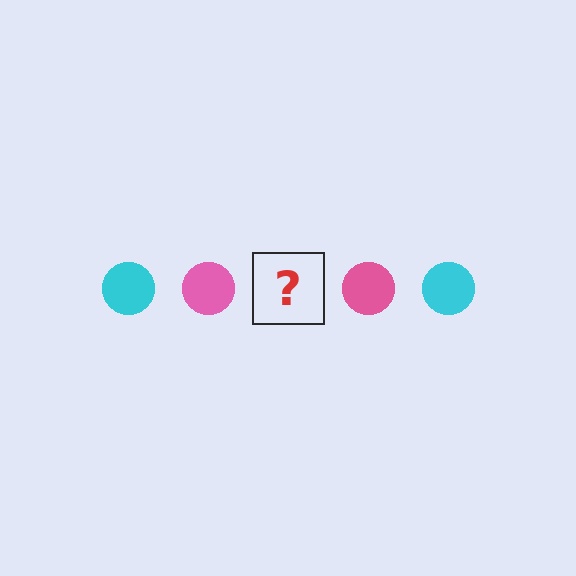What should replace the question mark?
The question mark should be replaced with a cyan circle.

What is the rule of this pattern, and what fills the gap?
The rule is that the pattern cycles through cyan, pink circles. The gap should be filled with a cyan circle.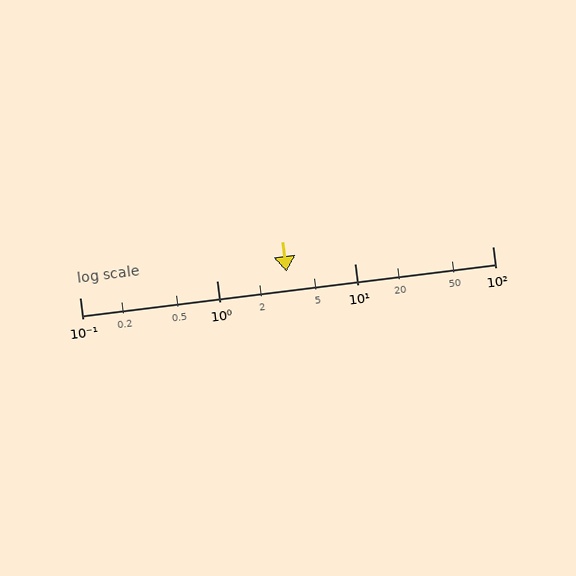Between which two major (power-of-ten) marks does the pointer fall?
The pointer is between 1 and 10.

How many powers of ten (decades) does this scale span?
The scale spans 3 decades, from 0.1 to 100.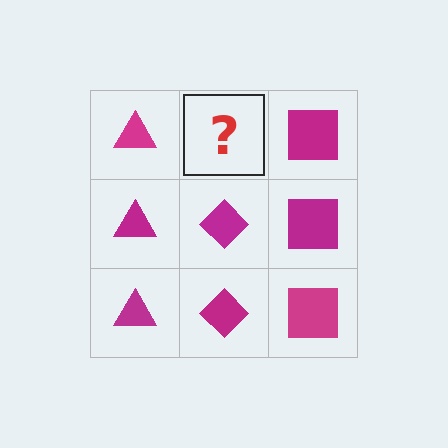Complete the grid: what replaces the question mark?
The question mark should be replaced with a magenta diamond.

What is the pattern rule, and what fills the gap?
The rule is that each column has a consistent shape. The gap should be filled with a magenta diamond.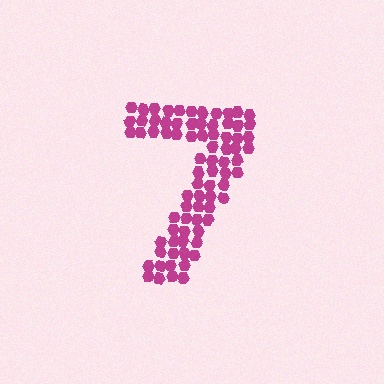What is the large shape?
The large shape is the digit 7.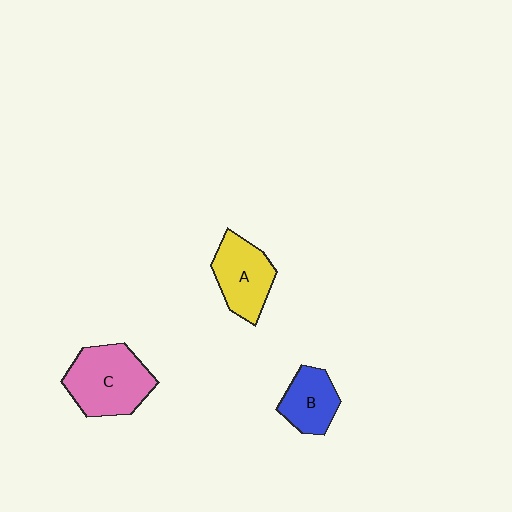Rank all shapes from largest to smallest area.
From largest to smallest: C (pink), A (yellow), B (blue).